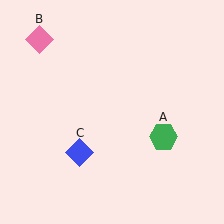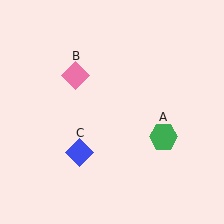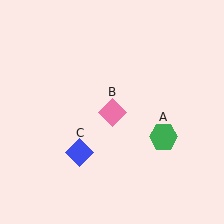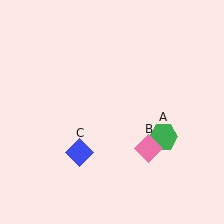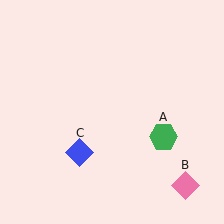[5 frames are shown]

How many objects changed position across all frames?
1 object changed position: pink diamond (object B).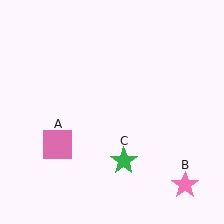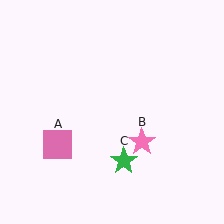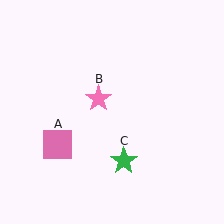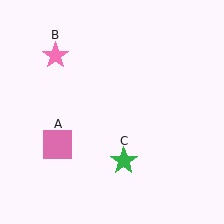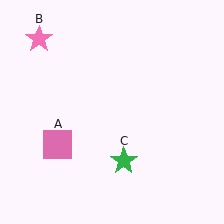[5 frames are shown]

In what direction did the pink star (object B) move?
The pink star (object B) moved up and to the left.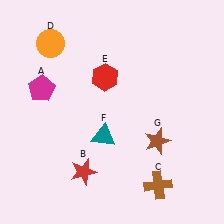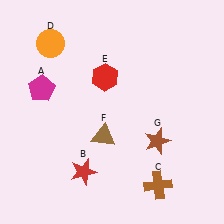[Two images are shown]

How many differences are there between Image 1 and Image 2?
There is 1 difference between the two images.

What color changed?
The triangle (F) changed from teal in Image 1 to brown in Image 2.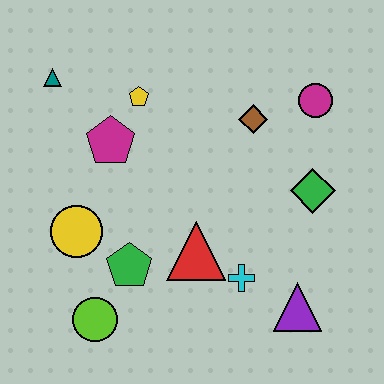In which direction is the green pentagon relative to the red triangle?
The green pentagon is to the left of the red triangle.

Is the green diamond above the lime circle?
Yes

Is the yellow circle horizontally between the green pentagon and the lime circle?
No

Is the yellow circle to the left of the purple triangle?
Yes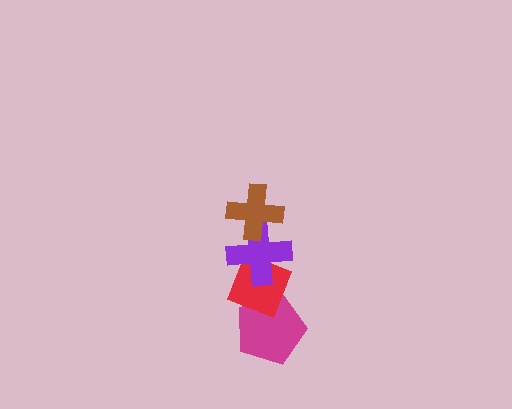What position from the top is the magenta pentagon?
The magenta pentagon is 4th from the top.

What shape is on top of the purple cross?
The brown cross is on top of the purple cross.